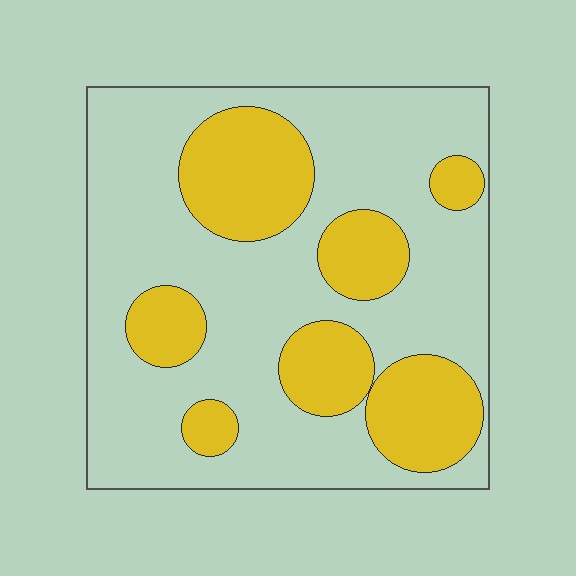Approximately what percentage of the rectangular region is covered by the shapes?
Approximately 30%.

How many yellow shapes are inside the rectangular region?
7.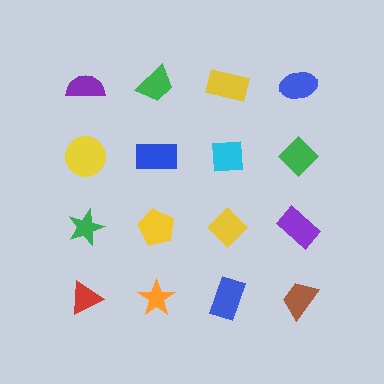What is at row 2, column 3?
A cyan square.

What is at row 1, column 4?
A blue ellipse.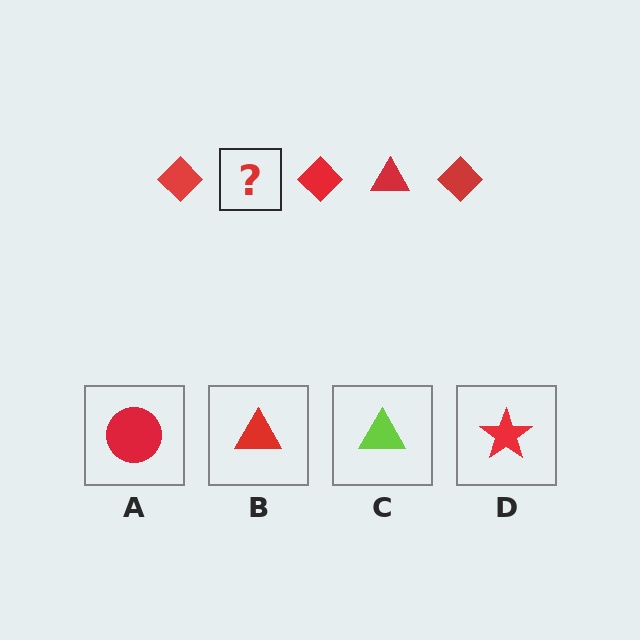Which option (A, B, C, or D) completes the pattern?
B.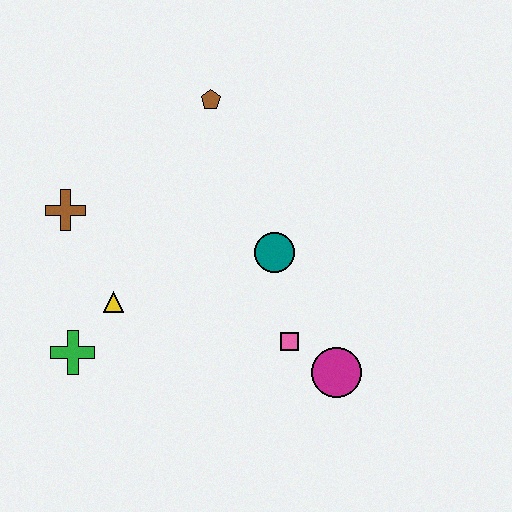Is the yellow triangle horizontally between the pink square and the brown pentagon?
No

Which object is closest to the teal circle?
The pink square is closest to the teal circle.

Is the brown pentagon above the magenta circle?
Yes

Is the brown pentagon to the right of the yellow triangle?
Yes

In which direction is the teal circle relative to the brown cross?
The teal circle is to the right of the brown cross.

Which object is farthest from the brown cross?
The magenta circle is farthest from the brown cross.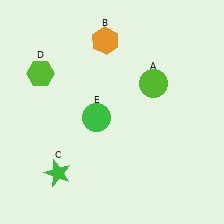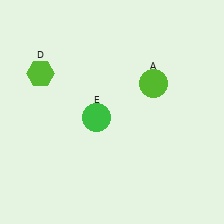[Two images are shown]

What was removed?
The green star (C), the orange hexagon (B) were removed in Image 2.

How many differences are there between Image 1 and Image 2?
There are 2 differences between the two images.